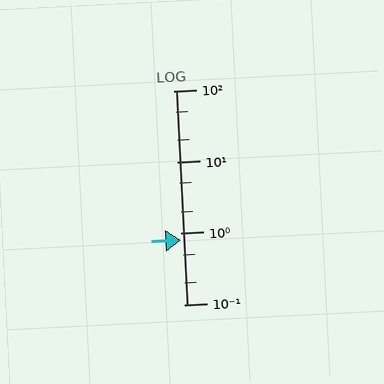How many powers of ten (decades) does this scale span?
The scale spans 3 decades, from 0.1 to 100.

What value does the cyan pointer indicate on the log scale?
The pointer indicates approximately 0.79.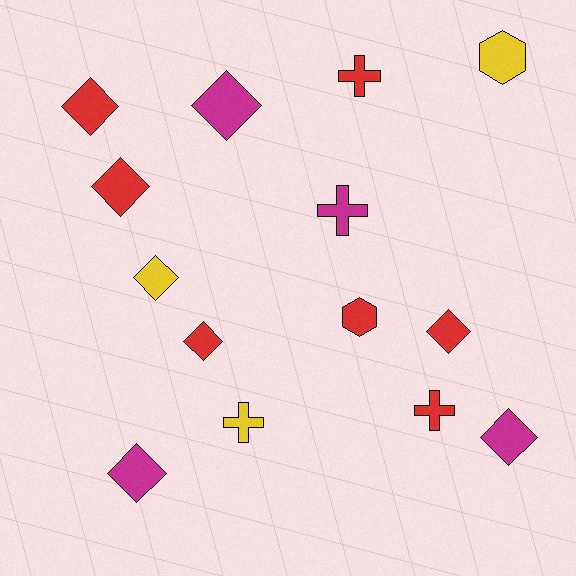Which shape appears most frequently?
Diamond, with 8 objects.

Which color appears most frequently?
Red, with 7 objects.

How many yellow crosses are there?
There is 1 yellow cross.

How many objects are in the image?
There are 14 objects.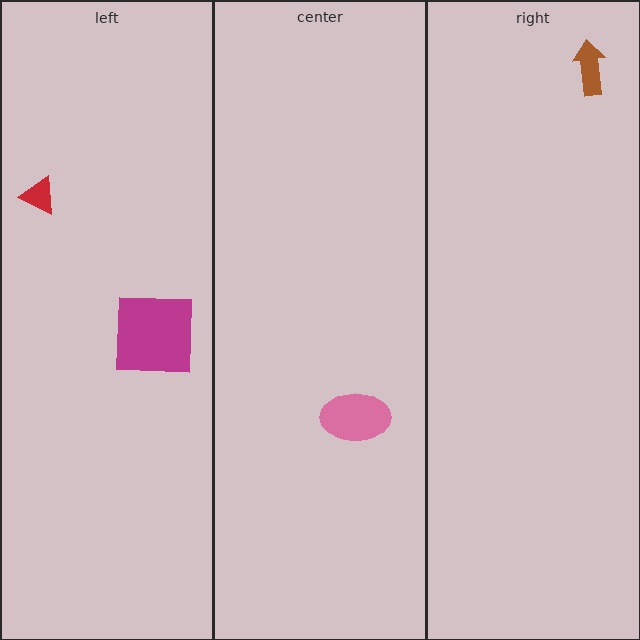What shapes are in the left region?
The red triangle, the magenta square.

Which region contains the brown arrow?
The right region.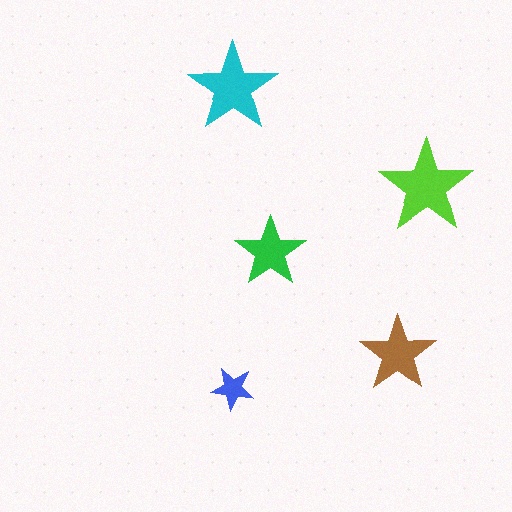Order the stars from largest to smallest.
the lime one, the cyan one, the brown one, the green one, the blue one.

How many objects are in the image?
There are 5 objects in the image.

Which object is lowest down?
The blue star is bottommost.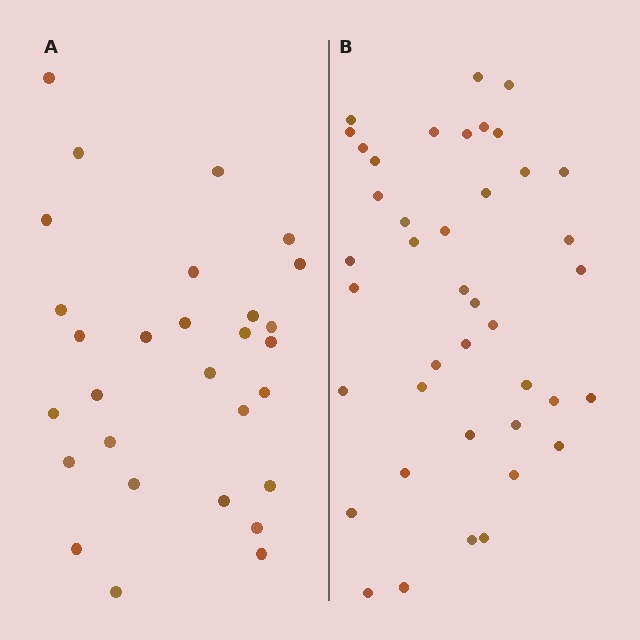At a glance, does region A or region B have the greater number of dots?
Region B (the right region) has more dots.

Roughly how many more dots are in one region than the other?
Region B has roughly 12 or so more dots than region A.